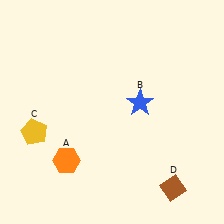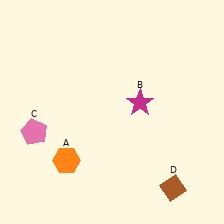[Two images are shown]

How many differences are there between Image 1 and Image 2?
There are 2 differences between the two images.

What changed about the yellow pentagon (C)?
In Image 1, C is yellow. In Image 2, it changed to pink.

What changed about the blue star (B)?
In Image 1, B is blue. In Image 2, it changed to magenta.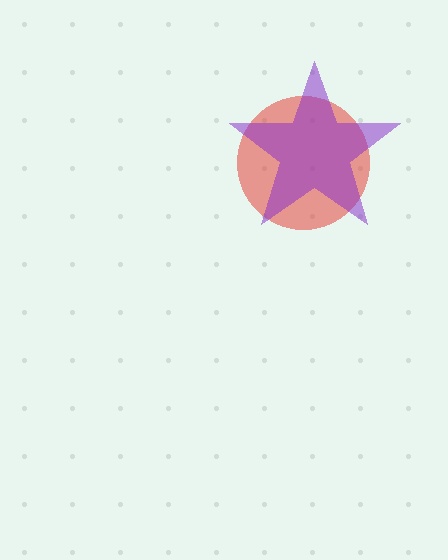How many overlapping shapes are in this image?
There are 2 overlapping shapes in the image.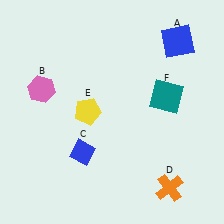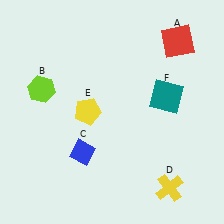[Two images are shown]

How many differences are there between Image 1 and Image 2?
There are 3 differences between the two images.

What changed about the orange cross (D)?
In Image 1, D is orange. In Image 2, it changed to yellow.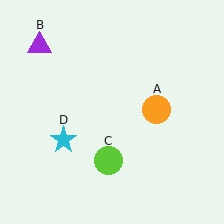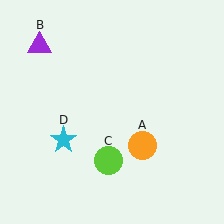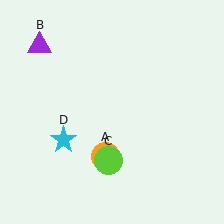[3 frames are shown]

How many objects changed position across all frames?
1 object changed position: orange circle (object A).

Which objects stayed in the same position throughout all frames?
Purple triangle (object B) and lime circle (object C) and cyan star (object D) remained stationary.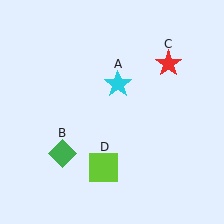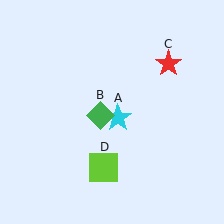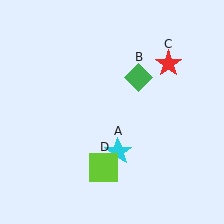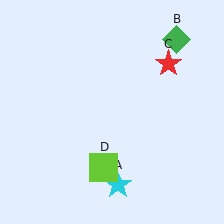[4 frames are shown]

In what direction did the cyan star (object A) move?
The cyan star (object A) moved down.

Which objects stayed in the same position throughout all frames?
Red star (object C) and lime square (object D) remained stationary.